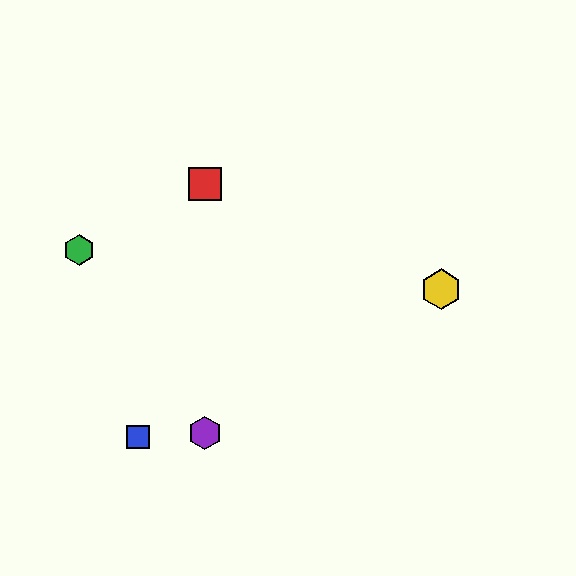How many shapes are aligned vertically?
2 shapes (the red square, the purple hexagon) are aligned vertically.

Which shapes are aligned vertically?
The red square, the purple hexagon are aligned vertically.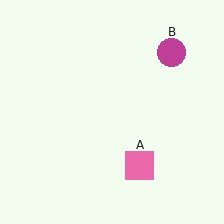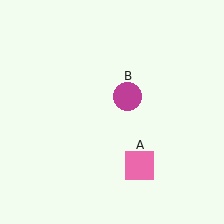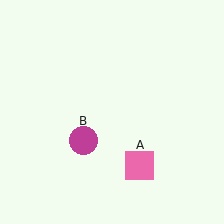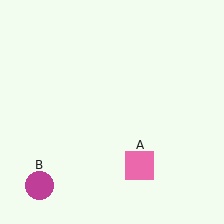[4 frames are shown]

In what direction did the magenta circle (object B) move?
The magenta circle (object B) moved down and to the left.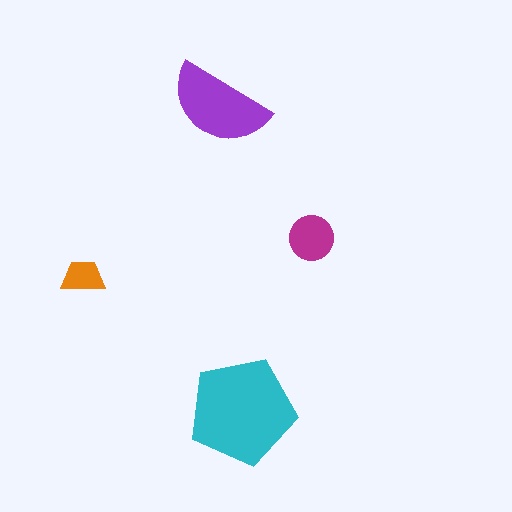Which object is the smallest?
The orange trapezoid.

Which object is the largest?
The cyan pentagon.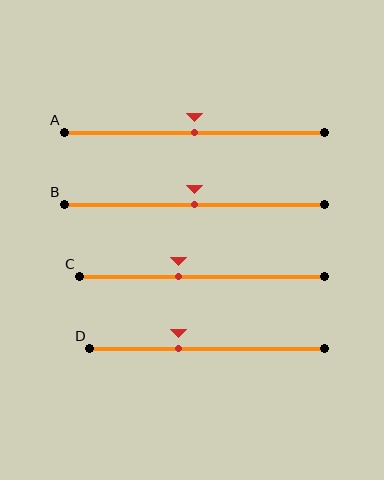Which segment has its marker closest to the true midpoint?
Segment A has its marker closest to the true midpoint.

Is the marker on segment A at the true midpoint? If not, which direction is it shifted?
Yes, the marker on segment A is at the true midpoint.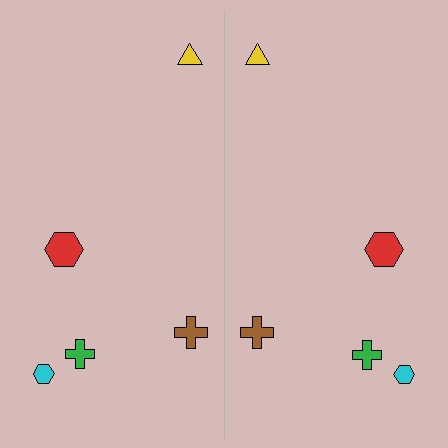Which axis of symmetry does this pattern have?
The pattern has a vertical axis of symmetry running through the center of the image.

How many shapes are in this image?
There are 10 shapes in this image.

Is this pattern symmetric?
Yes, this pattern has bilateral (reflection) symmetry.